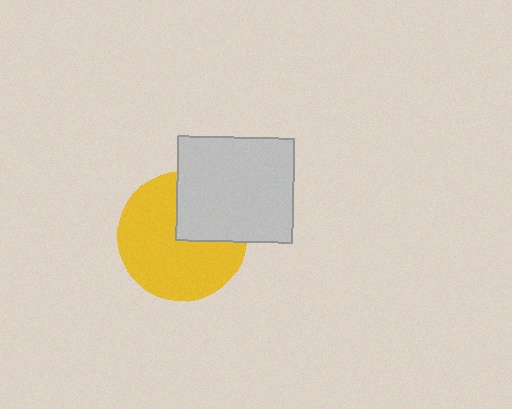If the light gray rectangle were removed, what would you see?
You would see the complete yellow circle.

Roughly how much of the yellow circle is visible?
Most of it is visible (roughly 68%).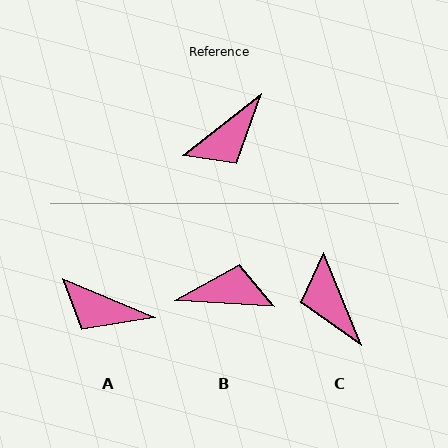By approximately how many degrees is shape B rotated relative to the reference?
Approximately 138 degrees counter-clockwise.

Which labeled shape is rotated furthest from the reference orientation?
B, about 138 degrees away.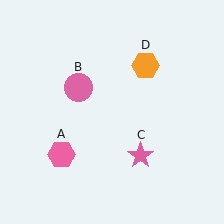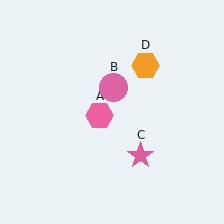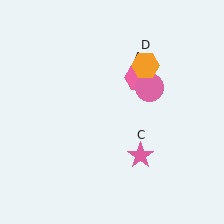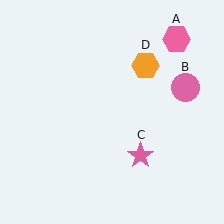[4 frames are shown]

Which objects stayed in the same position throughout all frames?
Pink star (object C) and orange hexagon (object D) remained stationary.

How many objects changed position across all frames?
2 objects changed position: pink hexagon (object A), pink circle (object B).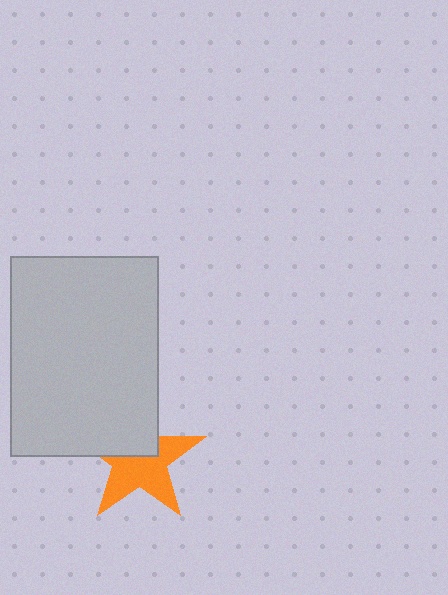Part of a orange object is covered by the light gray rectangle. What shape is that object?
It is a star.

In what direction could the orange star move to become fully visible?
The orange star could move down. That would shift it out from behind the light gray rectangle entirely.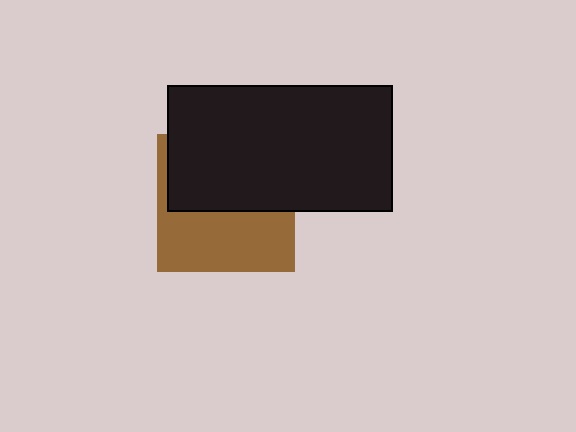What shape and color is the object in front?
The object in front is a black rectangle.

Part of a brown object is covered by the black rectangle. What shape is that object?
It is a square.